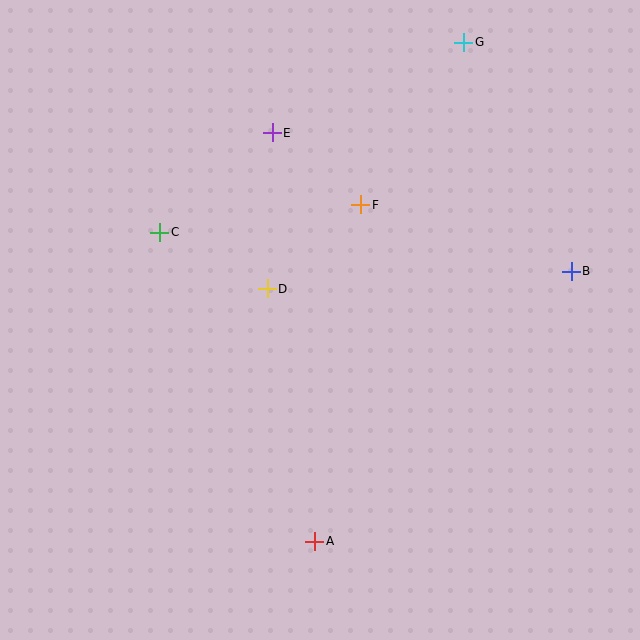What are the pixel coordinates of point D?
Point D is at (267, 289).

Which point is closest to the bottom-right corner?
Point A is closest to the bottom-right corner.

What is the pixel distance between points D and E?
The distance between D and E is 156 pixels.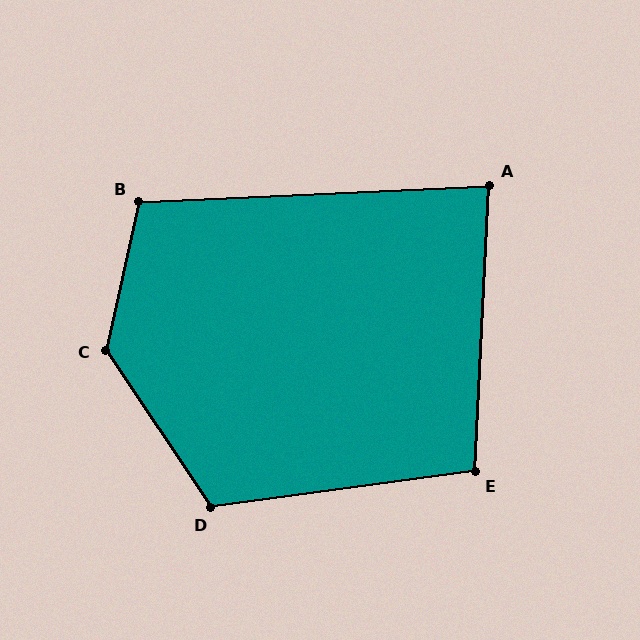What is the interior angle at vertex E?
Approximately 101 degrees (obtuse).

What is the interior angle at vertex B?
Approximately 105 degrees (obtuse).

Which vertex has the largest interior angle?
C, at approximately 134 degrees.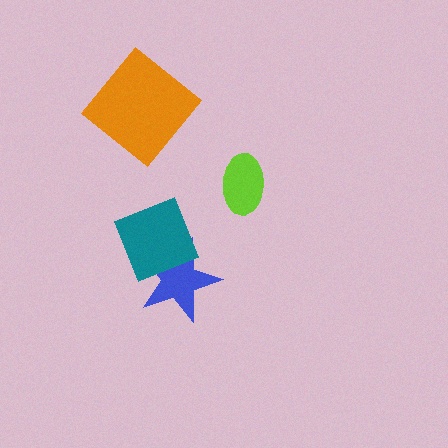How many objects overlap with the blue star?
1 object overlaps with the blue star.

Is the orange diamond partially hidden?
No, no other shape covers it.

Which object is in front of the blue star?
The teal diamond is in front of the blue star.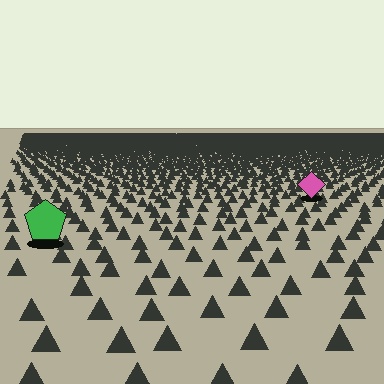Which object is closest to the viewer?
The green pentagon is closest. The texture marks near it are larger and more spread out.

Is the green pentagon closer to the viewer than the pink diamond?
Yes. The green pentagon is closer — you can tell from the texture gradient: the ground texture is coarser near it.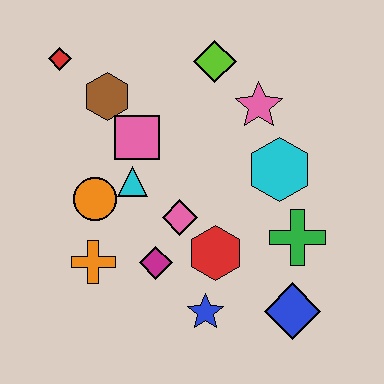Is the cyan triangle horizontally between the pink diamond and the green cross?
No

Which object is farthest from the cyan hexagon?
The red diamond is farthest from the cyan hexagon.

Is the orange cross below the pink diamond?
Yes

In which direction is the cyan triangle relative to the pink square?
The cyan triangle is below the pink square.